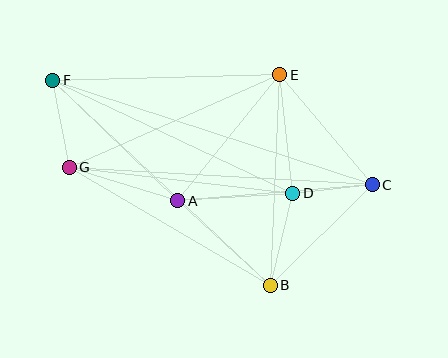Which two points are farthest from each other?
Points C and F are farthest from each other.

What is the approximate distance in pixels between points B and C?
The distance between B and C is approximately 143 pixels.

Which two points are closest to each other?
Points C and D are closest to each other.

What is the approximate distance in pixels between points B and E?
The distance between B and E is approximately 211 pixels.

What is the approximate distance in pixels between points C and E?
The distance between C and E is approximately 144 pixels.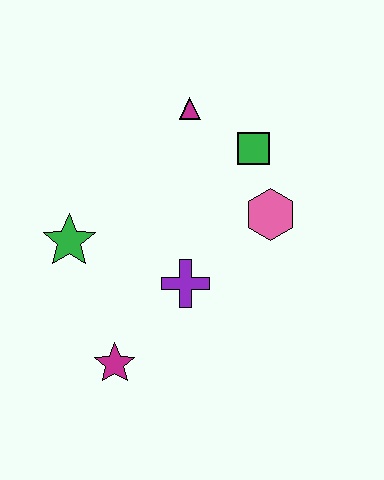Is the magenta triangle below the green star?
No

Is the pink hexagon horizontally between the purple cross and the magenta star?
No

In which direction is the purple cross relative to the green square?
The purple cross is below the green square.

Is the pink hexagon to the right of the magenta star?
Yes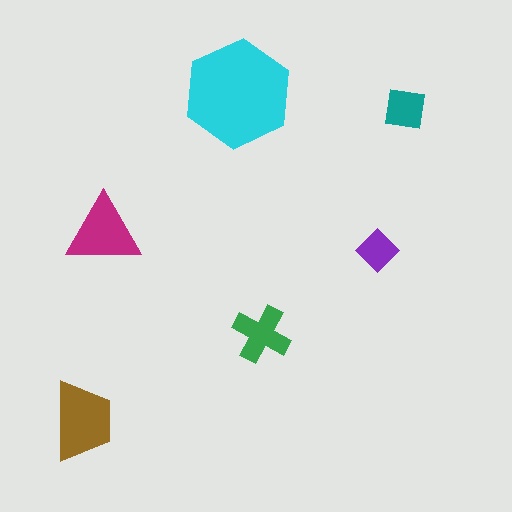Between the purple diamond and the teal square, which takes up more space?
The teal square.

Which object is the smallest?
The purple diamond.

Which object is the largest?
The cyan hexagon.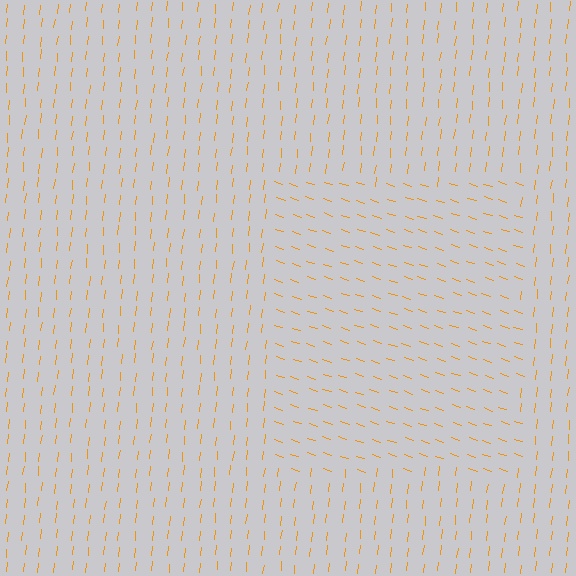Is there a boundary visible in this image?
Yes, there is a texture boundary formed by a change in line orientation.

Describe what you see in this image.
The image is filled with small orange line segments. A rectangle region in the image has lines oriented differently from the surrounding lines, creating a visible texture boundary.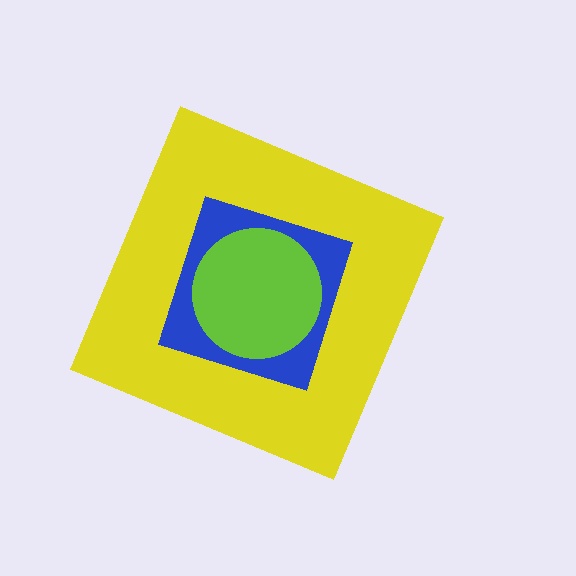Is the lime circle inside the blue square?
Yes.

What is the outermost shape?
The yellow diamond.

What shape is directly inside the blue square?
The lime circle.